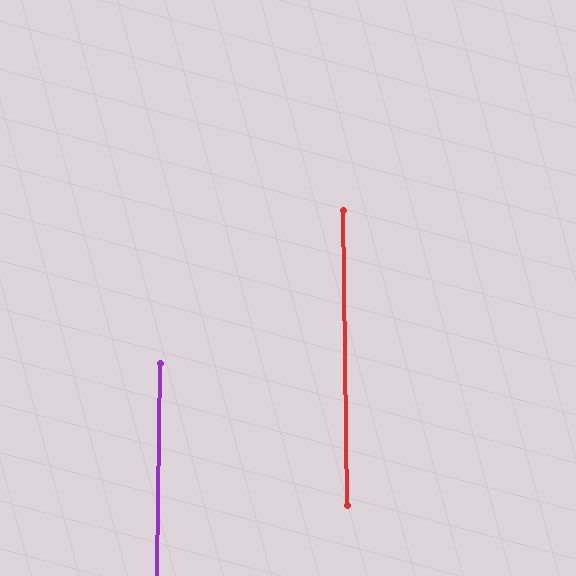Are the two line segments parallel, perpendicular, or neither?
Parallel — their directions differ by only 1.7°.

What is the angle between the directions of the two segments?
Approximately 2 degrees.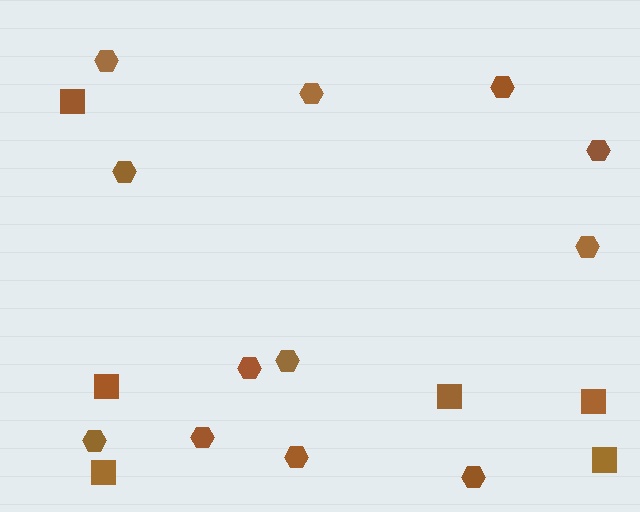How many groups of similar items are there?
There are 2 groups: one group of squares (6) and one group of hexagons (12).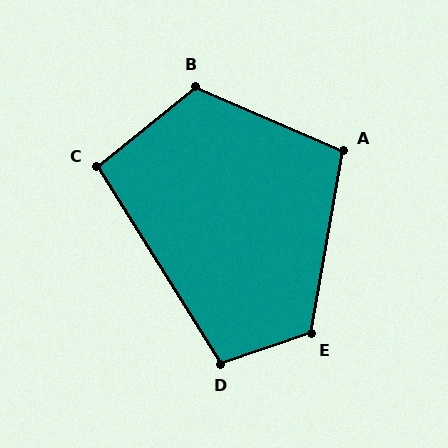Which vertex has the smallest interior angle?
C, at approximately 96 degrees.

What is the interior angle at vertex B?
Approximately 118 degrees (obtuse).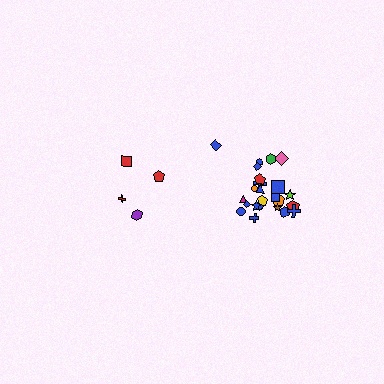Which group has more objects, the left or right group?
The right group.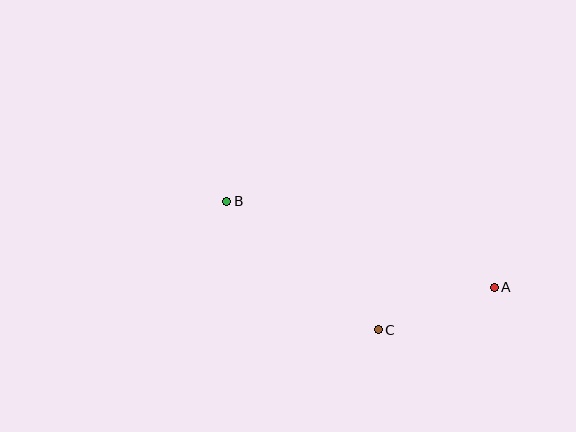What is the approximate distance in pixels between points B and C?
The distance between B and C is approximately 199 pixels.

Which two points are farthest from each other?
Points A and B are farthest from each other.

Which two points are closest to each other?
Points A and C are closest to each other.